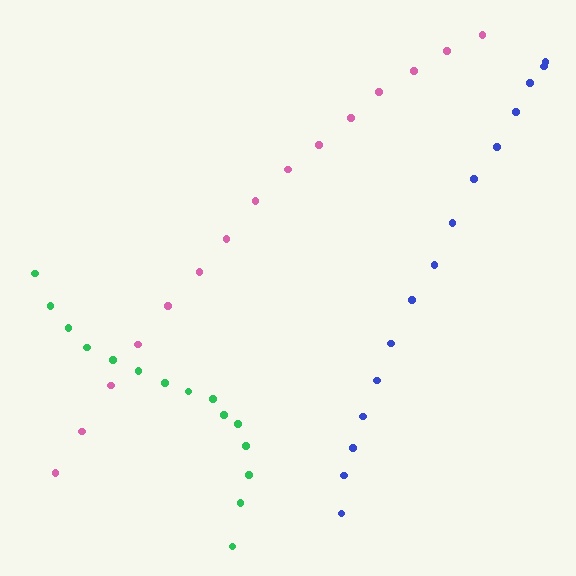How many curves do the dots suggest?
There are 3 distinct paths.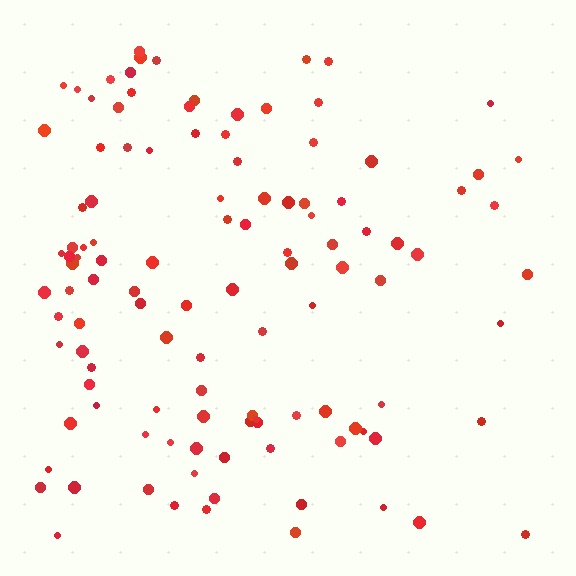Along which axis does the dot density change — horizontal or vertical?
Horizontal.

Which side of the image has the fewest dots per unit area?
The right.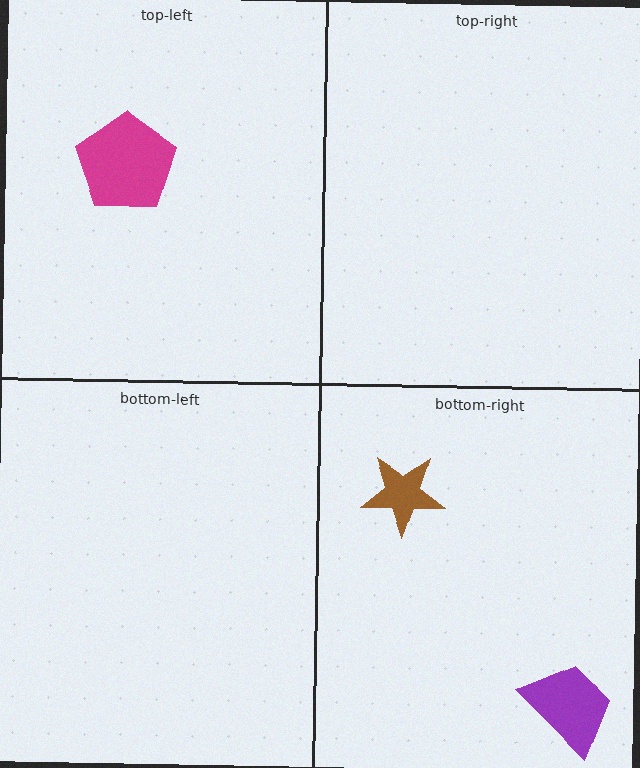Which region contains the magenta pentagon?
The top-left region.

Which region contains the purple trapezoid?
The bottom-right region.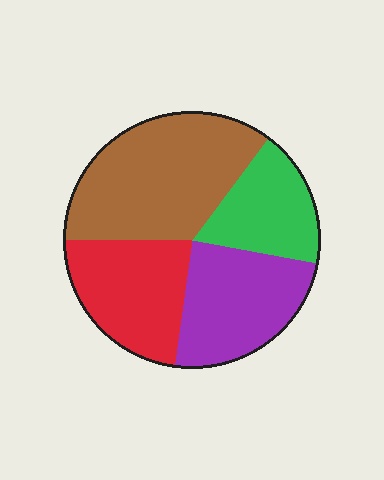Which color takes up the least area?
Green, at roughly 20%.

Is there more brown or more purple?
Brown.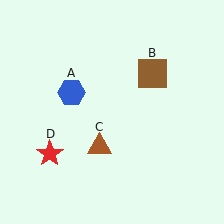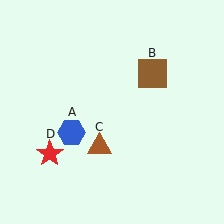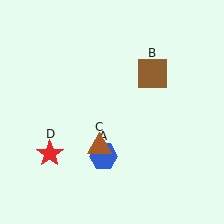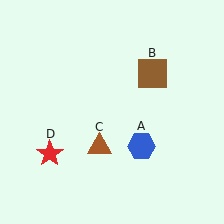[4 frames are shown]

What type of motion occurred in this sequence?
The blue hexagon (object A) rotated counterclockwise around the center of the scene.